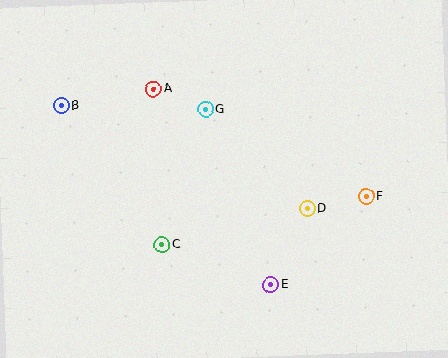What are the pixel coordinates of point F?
Point F is at (366, 196).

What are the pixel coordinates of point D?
Point D is at (308, 209).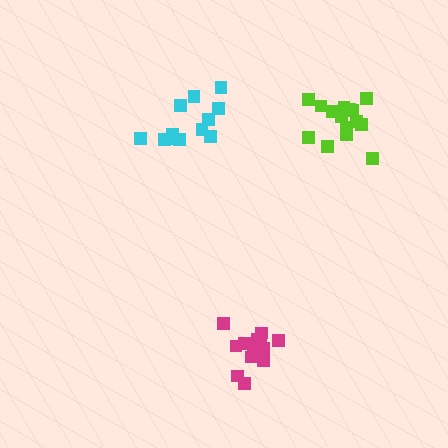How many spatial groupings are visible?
There are 3 spatial groupings.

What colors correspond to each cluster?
The clusters are colored: lime, cyan, magenta.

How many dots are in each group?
Group 1: 15 dots, Group 2: 12 dots, Group 3: 15 dots (42 total).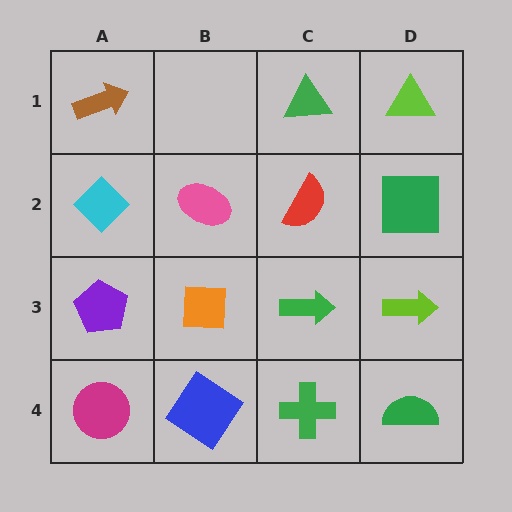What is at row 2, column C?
A red semicircle.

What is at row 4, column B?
A blue diamond.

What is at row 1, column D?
A lime triangle.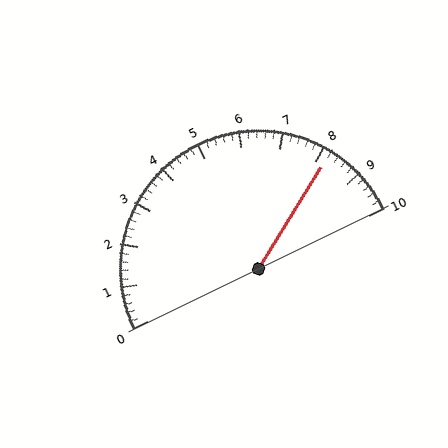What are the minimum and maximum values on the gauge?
The gauge ranges from 0 to 10.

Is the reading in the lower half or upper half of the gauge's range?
The reading is in the upper half of the range (0 to 10).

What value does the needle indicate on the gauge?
The needle indicates approximately 8.2.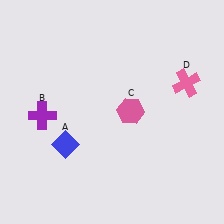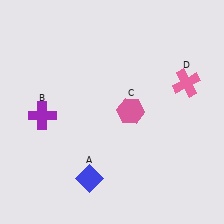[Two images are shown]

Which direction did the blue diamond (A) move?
The blue diamond (A) moved down.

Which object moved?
The blue diamond (A) moved down.